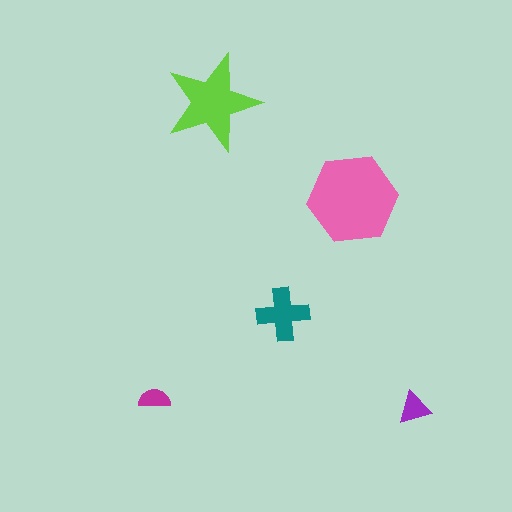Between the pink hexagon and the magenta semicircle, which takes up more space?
The pink hexagon.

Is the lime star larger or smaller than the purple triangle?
Larger.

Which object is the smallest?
The magenta semicircle.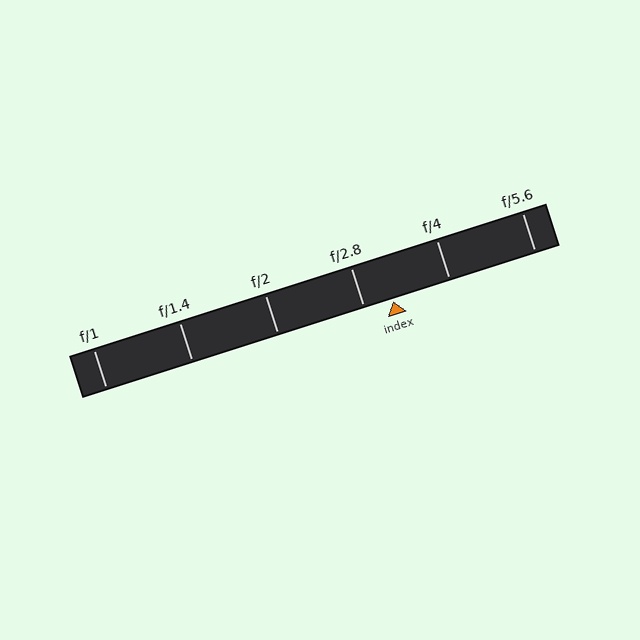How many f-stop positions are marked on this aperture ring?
There are 6 f-stop positions marked.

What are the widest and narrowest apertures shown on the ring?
The widest aperture shown is f/1 and the narrowest is f/5.6.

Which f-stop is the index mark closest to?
The index mark is closest to f/2.8.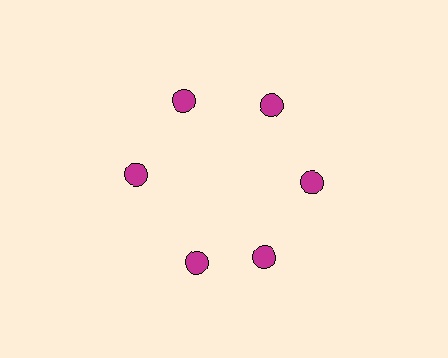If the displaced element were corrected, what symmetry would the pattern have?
It would have 6-fold rotational symmetry — the pattern would map onto itself every 60 degrees.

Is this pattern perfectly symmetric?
No. The 6 magenta circles are arranged in a ring, but one element near the 7 o'clock position is rotated out of alignment along the ring, breaking the 6-fold rotational symmetry.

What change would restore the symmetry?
The symmetry would be restored by rotating it back into even spacing with its neighbors so that all 6 circles sit at equal angles and equal distance from the center.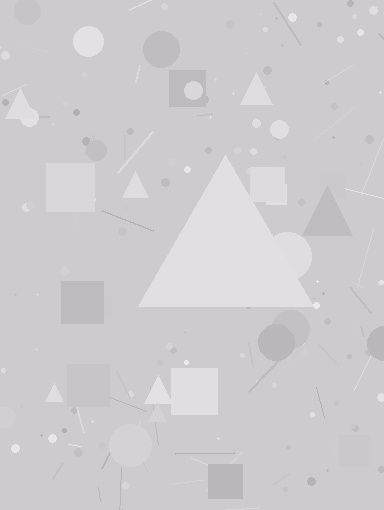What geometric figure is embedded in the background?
A triangle is embedded in the background.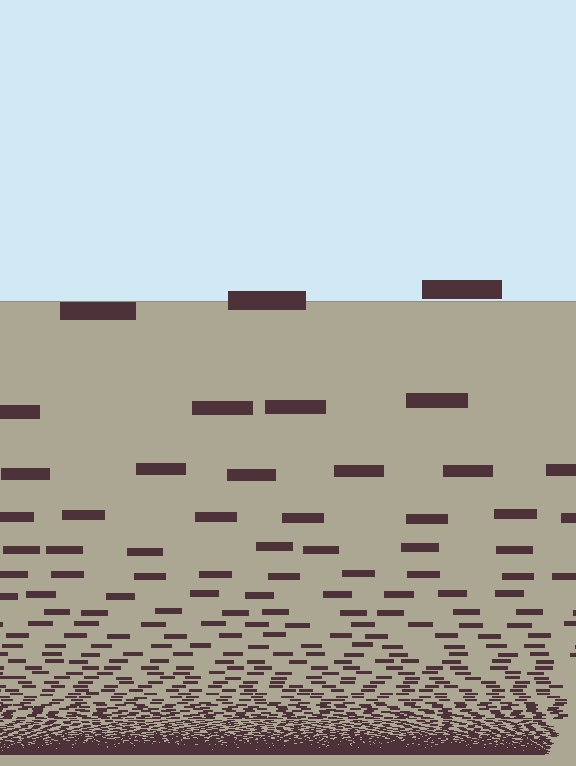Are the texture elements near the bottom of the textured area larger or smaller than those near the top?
Smaller. The gradient is inverted — elements near the bottom are smaller and denser.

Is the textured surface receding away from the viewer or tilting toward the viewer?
The surface appears to tilt toward the viewer. Texture elements get larger and sparser toward the top.